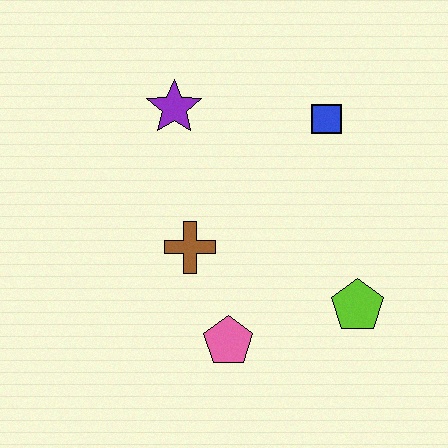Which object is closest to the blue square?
The purple star is closest to the blue square.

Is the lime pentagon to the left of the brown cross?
No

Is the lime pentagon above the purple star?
No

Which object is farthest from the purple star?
The lime pentagon is farthest from the purple star.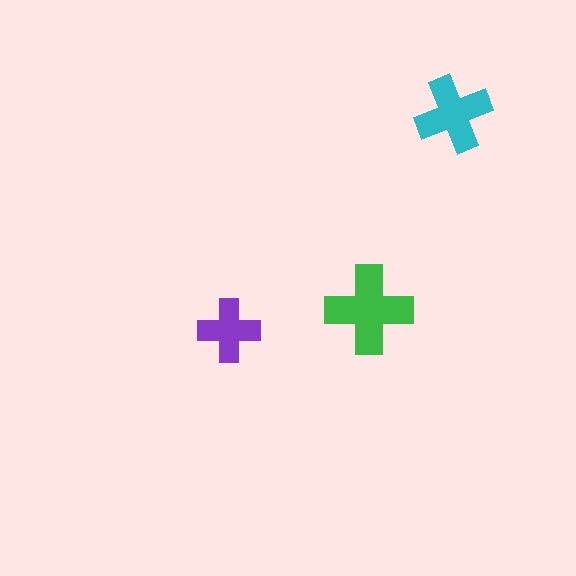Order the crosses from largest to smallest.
the green one, the cyan one, the purple one.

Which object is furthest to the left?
The purple cross is leftmost.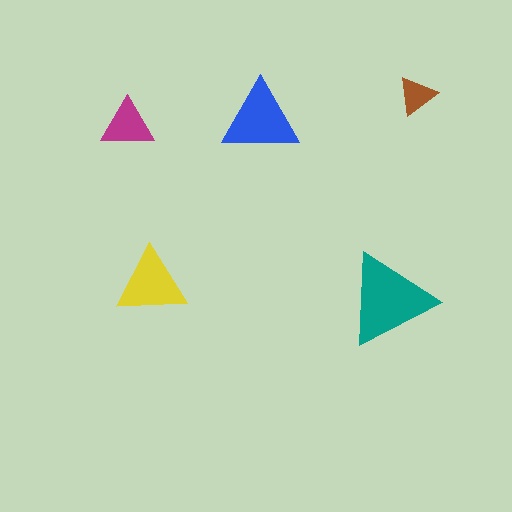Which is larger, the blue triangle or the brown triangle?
The blue one.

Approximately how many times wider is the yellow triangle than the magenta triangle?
About 1.5 times wider.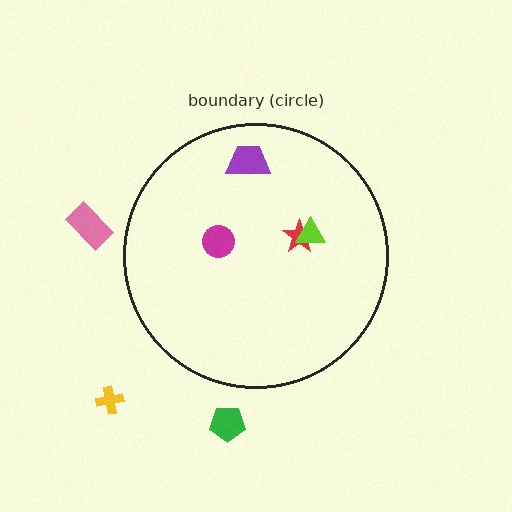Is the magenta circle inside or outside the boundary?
Inside.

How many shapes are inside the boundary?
4 inside, 3 outside.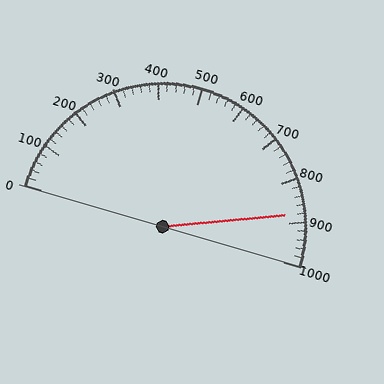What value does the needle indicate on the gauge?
The needle indicates approximately 880.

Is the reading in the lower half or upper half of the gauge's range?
The reading is in the upper half of the range (0 to 1000).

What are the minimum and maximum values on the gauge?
The gauge ranges from 0 to 1000.